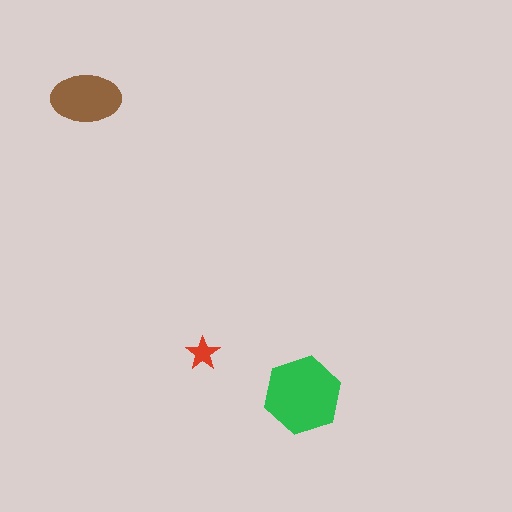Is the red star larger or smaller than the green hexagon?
Smaller.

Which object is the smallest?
The red star.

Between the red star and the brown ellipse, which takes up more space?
The brown ellipse.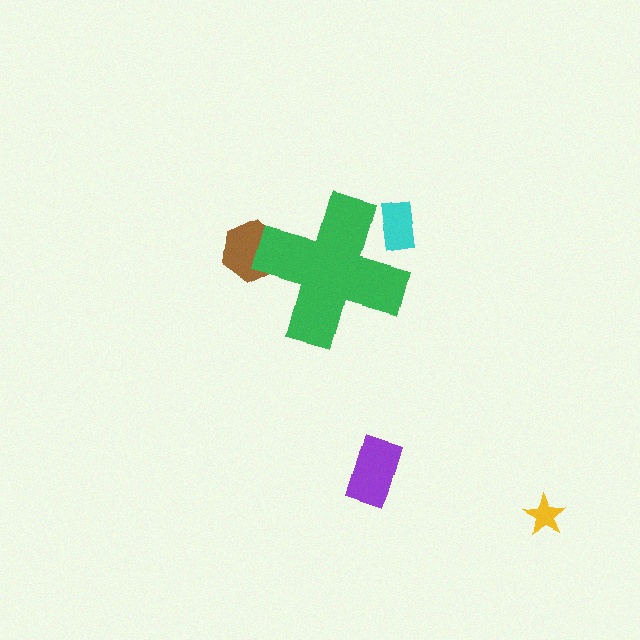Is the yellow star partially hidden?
No, the yellow star is fully visible.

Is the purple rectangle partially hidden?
No, the purple rectangle is fully visible.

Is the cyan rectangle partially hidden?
Yes, the cyan rectangle is partially hidden behind the green cross.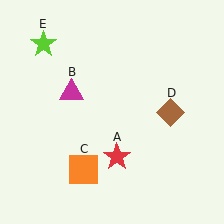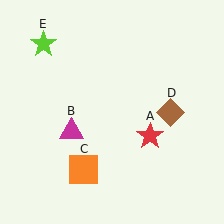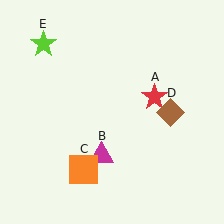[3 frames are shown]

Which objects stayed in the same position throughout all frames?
Orange square (object C) and brown diamond (object D) and lime star (object E) remained stationary.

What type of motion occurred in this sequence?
The red star (object A), magenta triangle (object B) rotated counterclockwise around the center of the scene.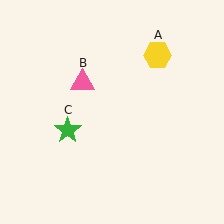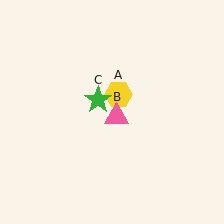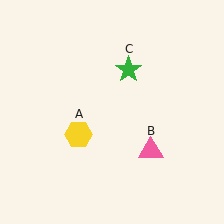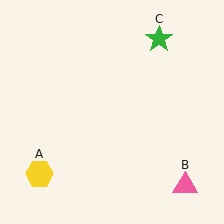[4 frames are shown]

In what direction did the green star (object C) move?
The green star (object C) moved up and to the right.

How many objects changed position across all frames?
3 objects changed position: yellow hexagon (object A), pink triangle (object B), green star (object C).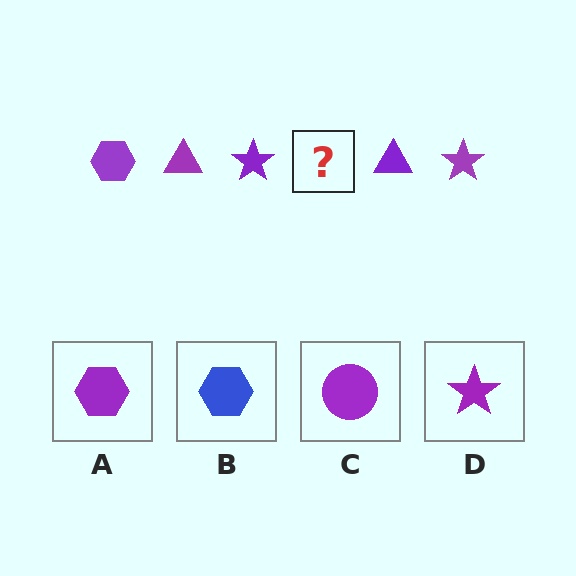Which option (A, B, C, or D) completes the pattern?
A.